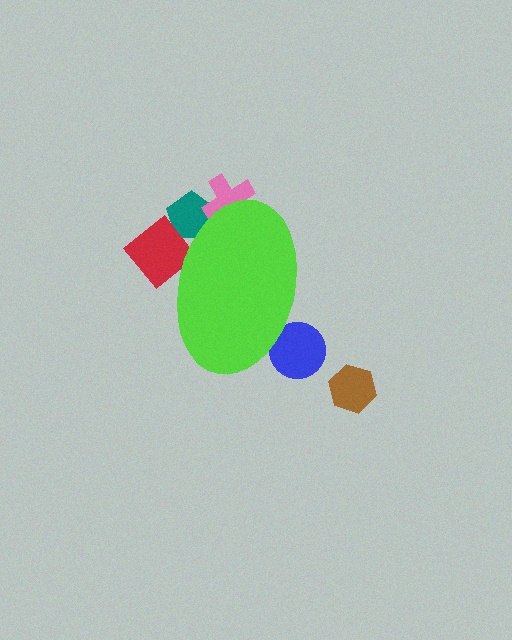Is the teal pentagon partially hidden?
Yes, the teal pentagon is partially hidden behind the lime ellipse.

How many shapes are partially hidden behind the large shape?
4 shapes are partially hidden.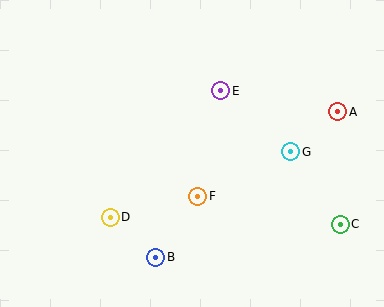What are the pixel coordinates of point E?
Point E is at (221, 91).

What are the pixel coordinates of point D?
Point D is at (110, 217).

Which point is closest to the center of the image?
Point F at (198, 196) is closest to the center.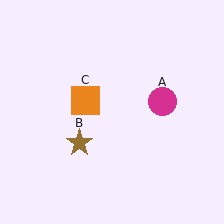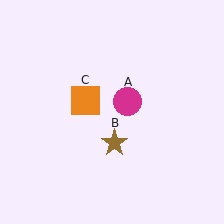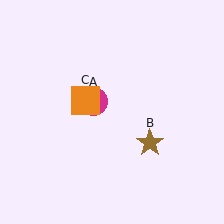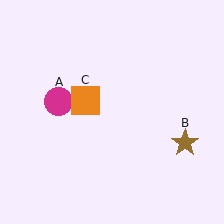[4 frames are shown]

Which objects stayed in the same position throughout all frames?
Orange square (object C) remained stationary.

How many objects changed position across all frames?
2 objects changed position: magenta circle (object A), brown star (object B).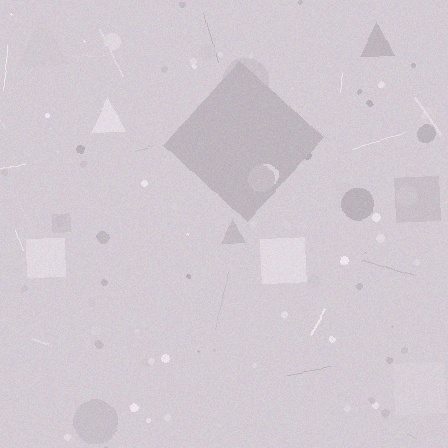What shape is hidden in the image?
A diamond is hidden in the image.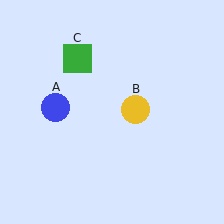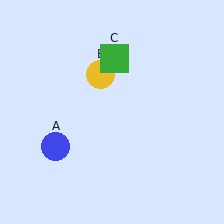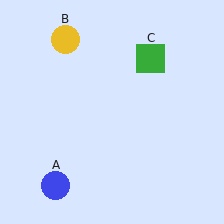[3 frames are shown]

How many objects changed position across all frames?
3 objects changed position: blue circle (object A), yellow circle (object B), green square (object C).